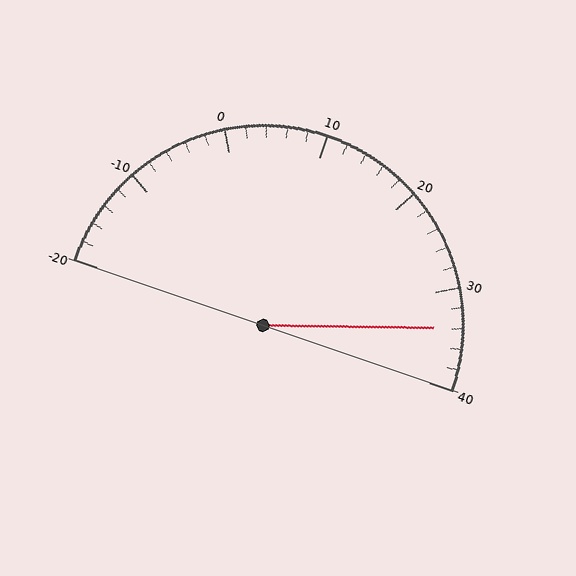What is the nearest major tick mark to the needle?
The nearest major tick mark is 30.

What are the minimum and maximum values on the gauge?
The gauge ranges from -20 to 40.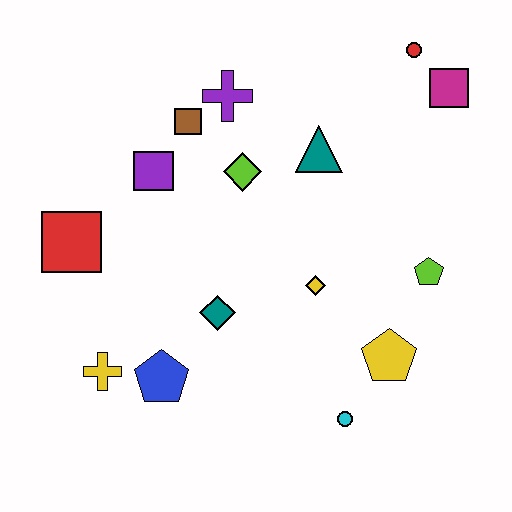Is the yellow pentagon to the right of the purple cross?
Yes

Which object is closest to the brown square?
The purple cross is closest to the brown square.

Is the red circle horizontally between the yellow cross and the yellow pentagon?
No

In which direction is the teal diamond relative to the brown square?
The teal diamond is below the brown square.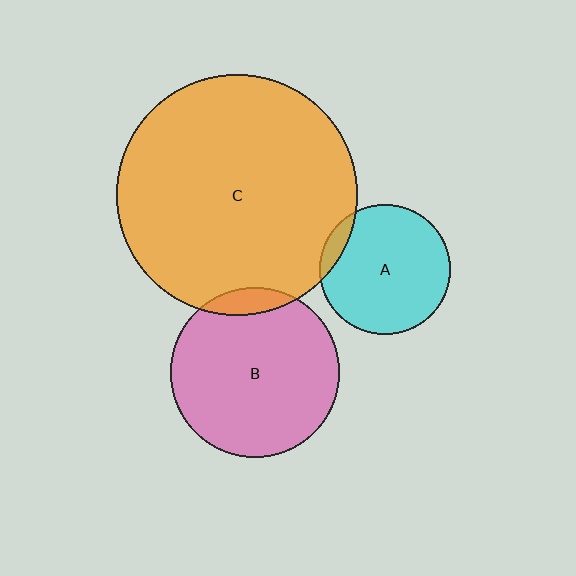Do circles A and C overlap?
Yes.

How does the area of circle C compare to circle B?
Approximately 2.0 times.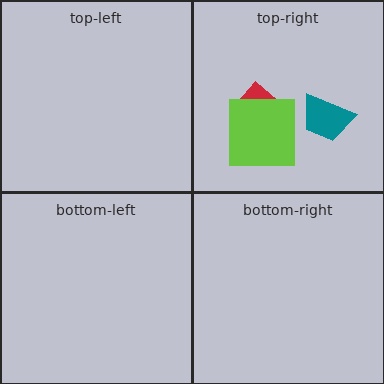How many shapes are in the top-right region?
3.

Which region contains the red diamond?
The top-right region.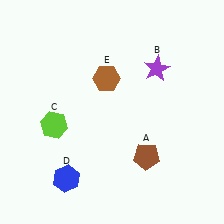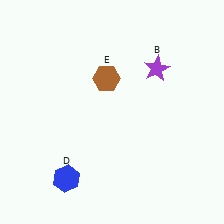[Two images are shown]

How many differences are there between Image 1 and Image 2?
There are 2 differences between the two images.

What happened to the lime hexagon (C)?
The lime hexagon (C) was removed in Image 2. It was in the bottom-left area of Image 1.